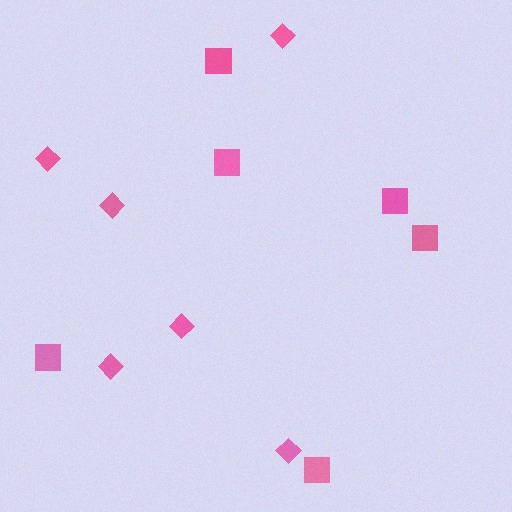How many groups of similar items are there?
There are 2 groups: one group of squares (6) and one group of diamonds (6).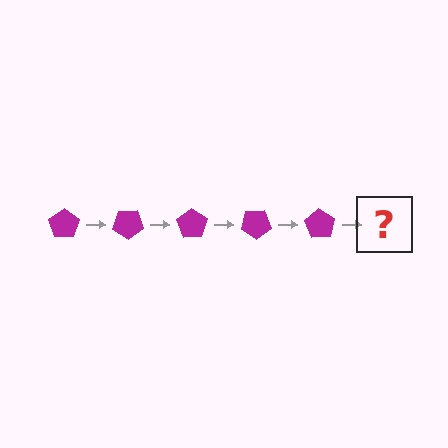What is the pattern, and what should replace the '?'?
The pattern is that the pentagon rotates 35 degrees each step. The '?' should be a magenta pentagon rotated 175 degrees.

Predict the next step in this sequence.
The next step is a magenta pentagon rotated 175 degrees.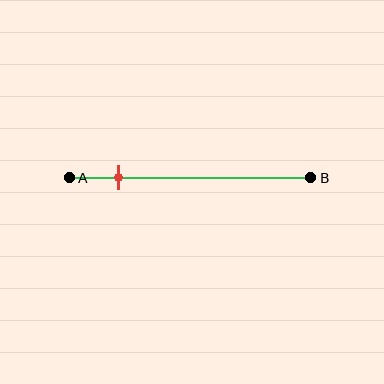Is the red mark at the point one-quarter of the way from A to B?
No, the mark is at about 20% from A, not at the 25% one-quarter point.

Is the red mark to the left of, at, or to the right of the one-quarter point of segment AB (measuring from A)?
The red mark is to the left of the one-quarter point of segment AB.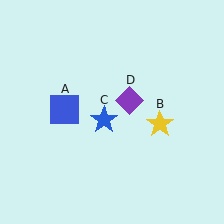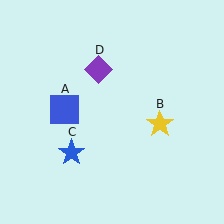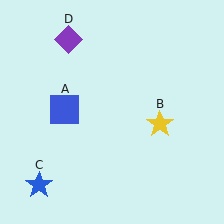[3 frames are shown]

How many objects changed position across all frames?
2 objects changed position: blue star (object C), purple diamond (object D).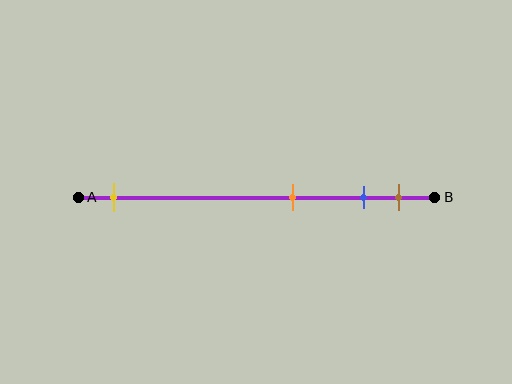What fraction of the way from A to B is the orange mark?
The orange mark is approximately 60% (0.6) of the way from A to B.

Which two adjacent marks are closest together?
The blue and brown marks are the closest adjacent pair.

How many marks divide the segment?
There are 4 marks dividing the segment.